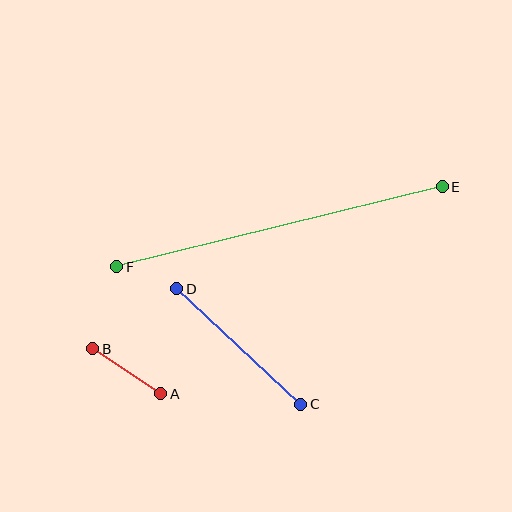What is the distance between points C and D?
The distance is approximately 169 pixels.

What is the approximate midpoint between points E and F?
The midpoint is at approximately (280, 227) pixels.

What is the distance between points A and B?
The distance is approximately 81 pixels.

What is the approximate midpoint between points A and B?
The midpoint is at approximately (127, 371) pixels.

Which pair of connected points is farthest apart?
Points E and F are farthest apart.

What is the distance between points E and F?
The distance is approximately 335 pixels.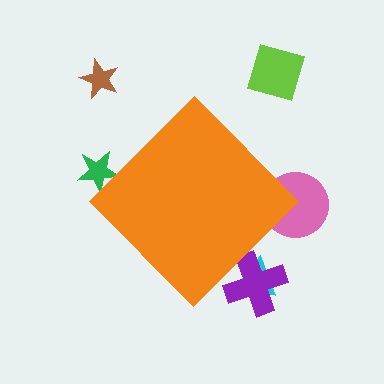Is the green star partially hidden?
Yes, the green star is partially hidden behind the orange diamond.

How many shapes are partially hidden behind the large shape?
4 shapes are partially hidden.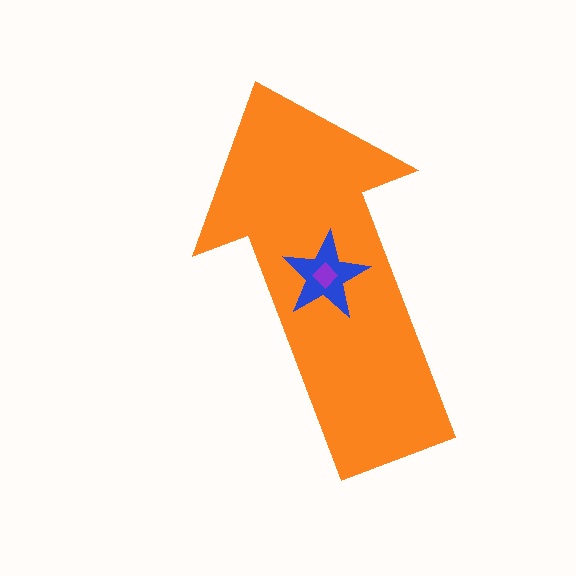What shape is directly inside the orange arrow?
The blue star.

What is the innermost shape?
The purple diamond.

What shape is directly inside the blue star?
The purple diamond.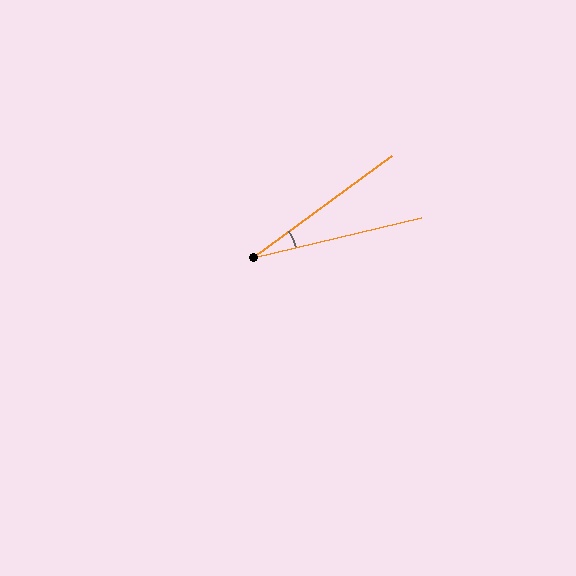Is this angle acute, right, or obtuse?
It is acute.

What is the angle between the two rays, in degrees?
Approximately 23 degrees.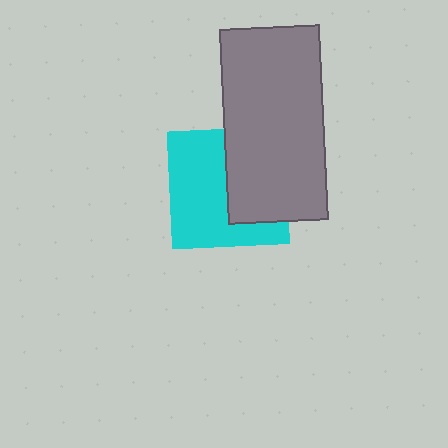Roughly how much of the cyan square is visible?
About half of it is visible (roughly 57%).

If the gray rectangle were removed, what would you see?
You would see the complete cyan square.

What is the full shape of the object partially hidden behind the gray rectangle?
The partially hidden object is a cyan square.